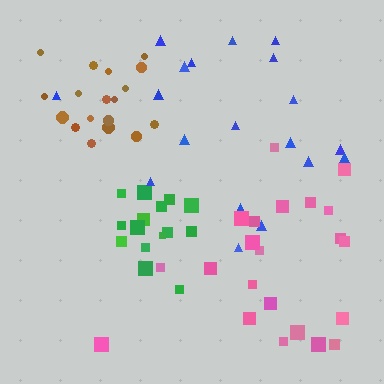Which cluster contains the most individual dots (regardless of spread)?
Pink (22).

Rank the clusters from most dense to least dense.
brown, green, pink, blue.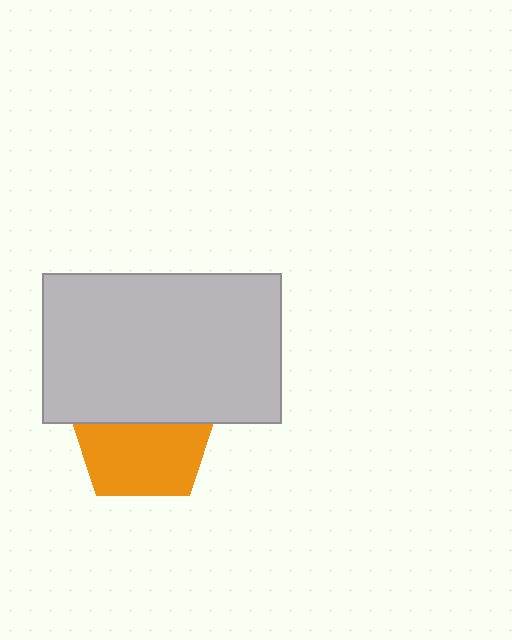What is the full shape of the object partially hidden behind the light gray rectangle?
The partially hidden object is an orange pentagon.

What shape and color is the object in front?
The object in front is a light gray rectangle.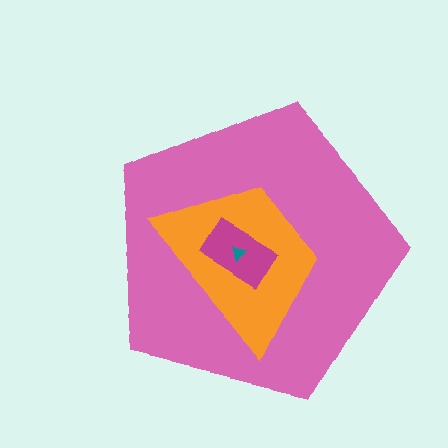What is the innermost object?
The teal triangle.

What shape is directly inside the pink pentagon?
The orange trapezoid.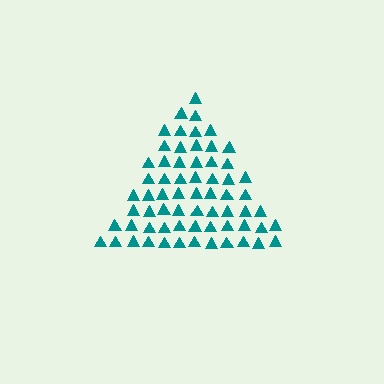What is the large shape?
The large shape is a triangle.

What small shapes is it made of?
It is made of small triangles.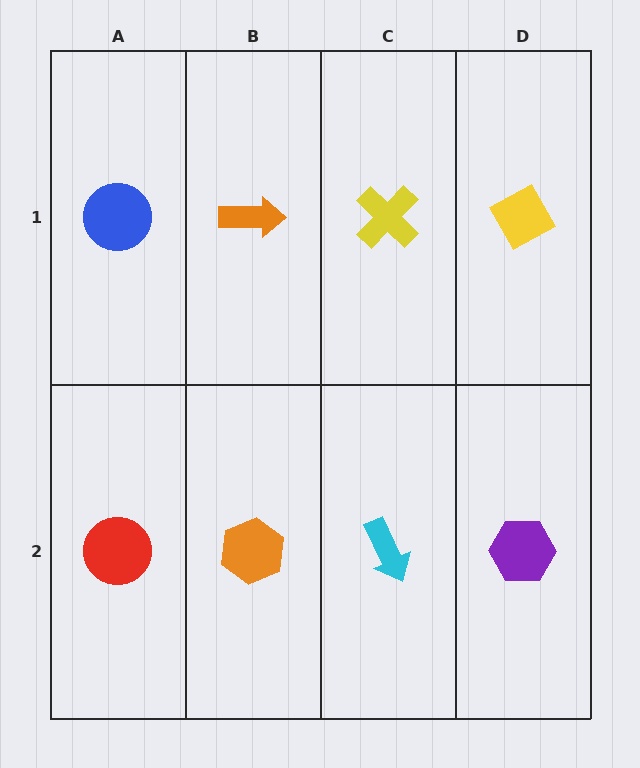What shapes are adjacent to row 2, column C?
A yellow cross (row 1, column C), an orange hexagon (row 2, column B), a purple hexagon (row 2, column D).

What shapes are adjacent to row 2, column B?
An orange arrow (row 1, column B), a red circle (row 2, column A), a cyan arrow (row 2, column C).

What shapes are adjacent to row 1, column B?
An orange hexagon (row 2, column B), a blue circle (row 1, column A), a yellow cross (row 1, column C).